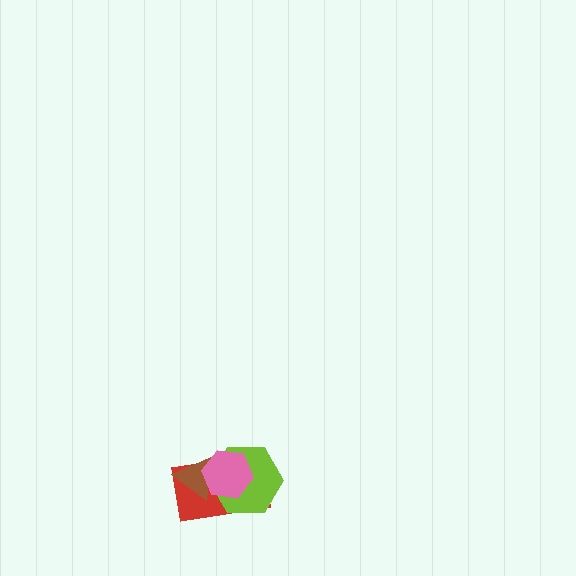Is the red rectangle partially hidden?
Yes, it is partially covered by another shape.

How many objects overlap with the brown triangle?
3 objects overlap with the brown triangle.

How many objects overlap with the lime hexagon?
3 objects overlap with the lime hexagon.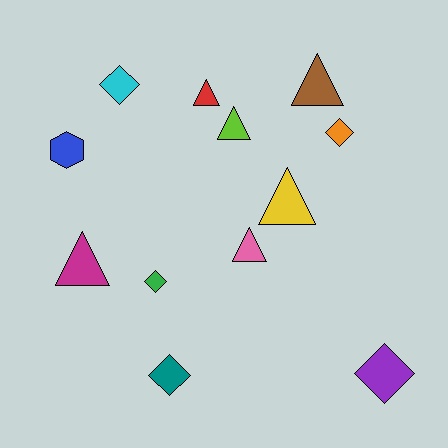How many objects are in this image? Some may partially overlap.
There are 12 objects.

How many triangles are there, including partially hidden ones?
There are 6 triangles.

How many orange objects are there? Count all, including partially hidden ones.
There is 1 orange object.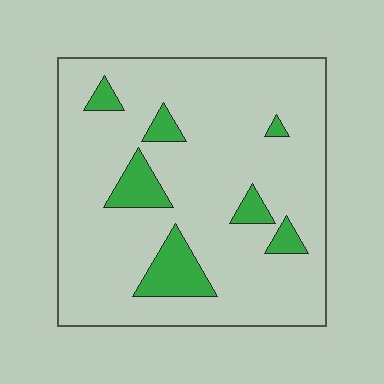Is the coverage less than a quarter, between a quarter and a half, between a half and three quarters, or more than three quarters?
Less than a quarter.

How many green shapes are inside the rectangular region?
7.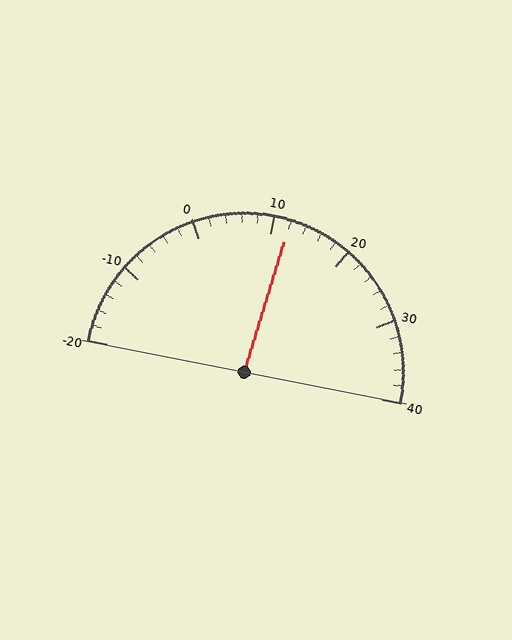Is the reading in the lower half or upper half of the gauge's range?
The reading is in the upper half of the range (-20 to 40).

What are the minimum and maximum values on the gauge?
The gauge ranges from -20 to 40.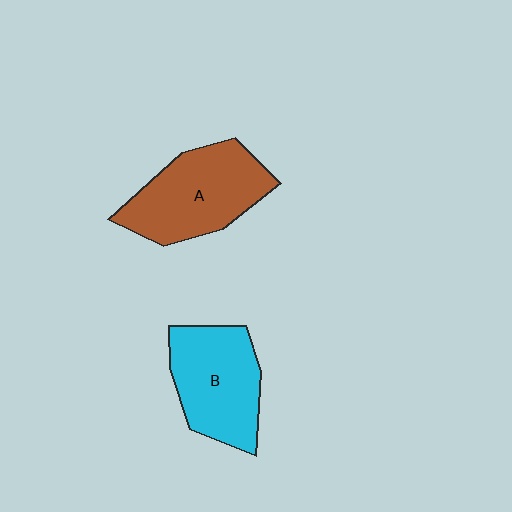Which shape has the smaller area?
Shape B (cyan).